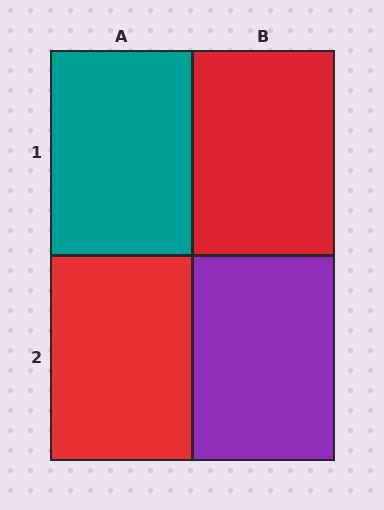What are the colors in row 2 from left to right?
Red, purple.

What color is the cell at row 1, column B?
Red.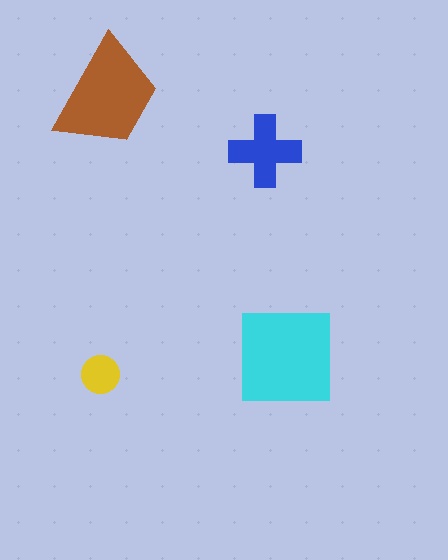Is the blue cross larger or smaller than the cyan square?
Smaller.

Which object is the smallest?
The yellow circle.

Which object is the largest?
The cyan square.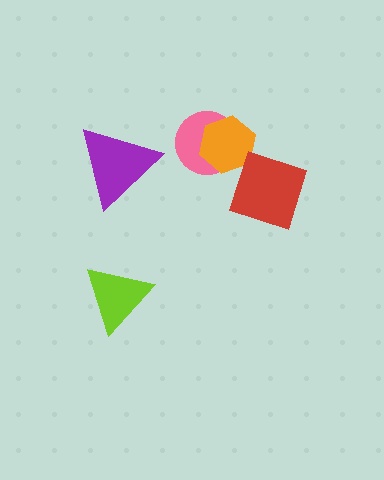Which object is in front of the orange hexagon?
The red diamond is in front of the orange hexagon.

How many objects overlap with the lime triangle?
0 objects overlap with the lime triangle.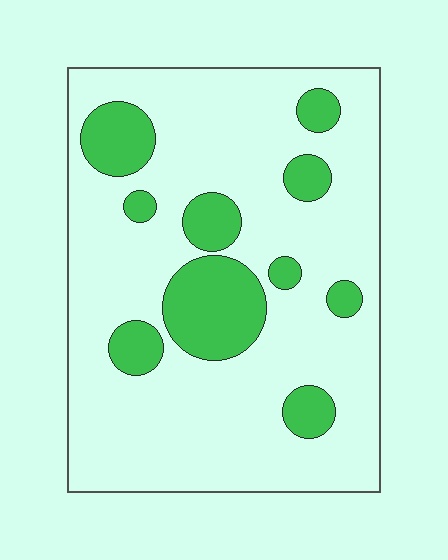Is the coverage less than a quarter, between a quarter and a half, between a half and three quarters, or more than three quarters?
Less than a quarter.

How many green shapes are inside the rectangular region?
10.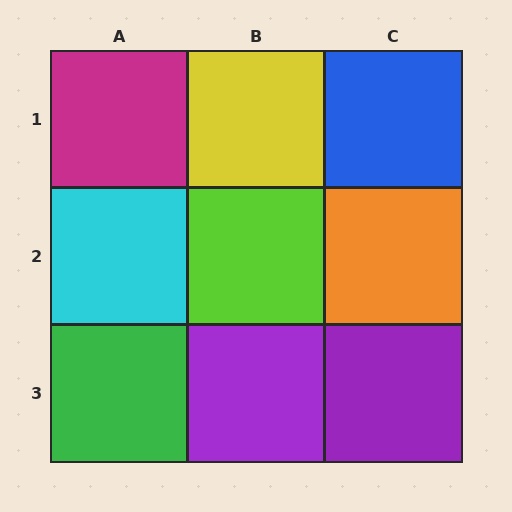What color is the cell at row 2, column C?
Orange.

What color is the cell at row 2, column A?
Cyan.